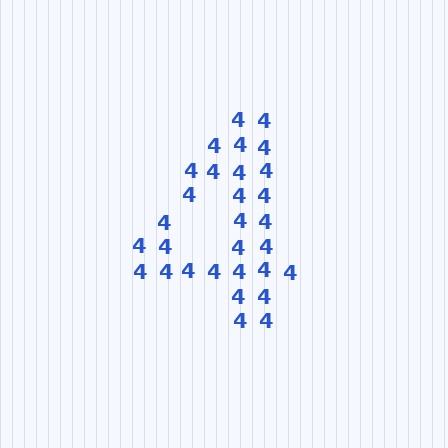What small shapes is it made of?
It is made of small digit 4's.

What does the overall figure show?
The overall figure shows the digit 4.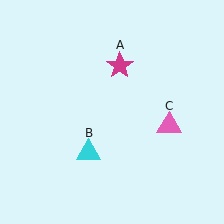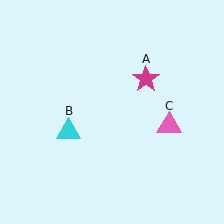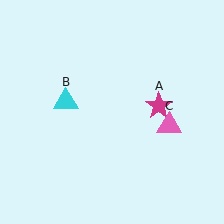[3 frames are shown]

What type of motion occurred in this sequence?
The magenta star (object A), cyan triangle (object B) rotated clockwise around the center of the scene.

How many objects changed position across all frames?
2 objects changed position: magenta star (object A), cyan triangle (object B).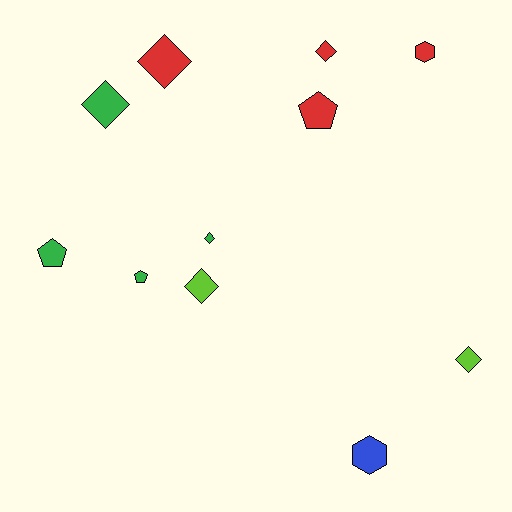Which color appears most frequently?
Red, with 4 objects.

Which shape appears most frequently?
Diamond, with 6 objects.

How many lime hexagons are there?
There are no lime hexagons.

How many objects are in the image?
There are 11 objects.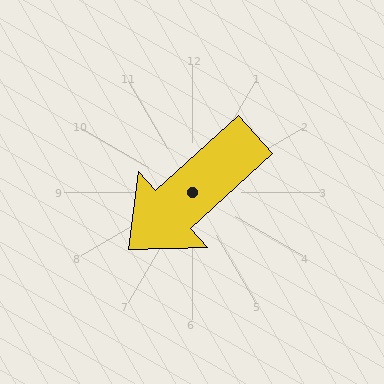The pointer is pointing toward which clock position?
Roughly 8 o'clock.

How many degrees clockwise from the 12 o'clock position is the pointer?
Approximately 228 degrees.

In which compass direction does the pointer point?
Southwest.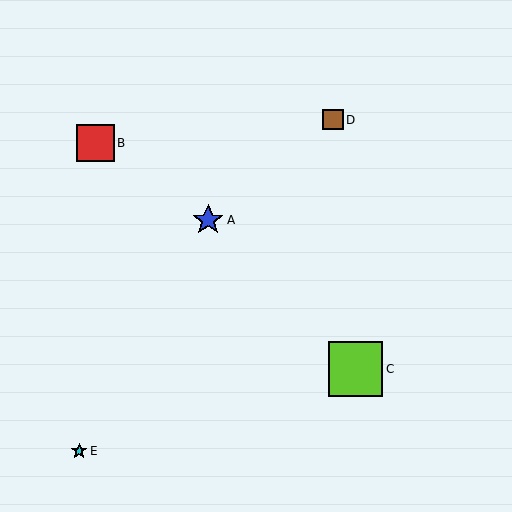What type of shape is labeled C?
Shape C is a lime square.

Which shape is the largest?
The lime square (labeled C) is the largest.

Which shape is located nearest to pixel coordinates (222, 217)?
The blue star (labeled A) at (208, 220) is nearest to that location.